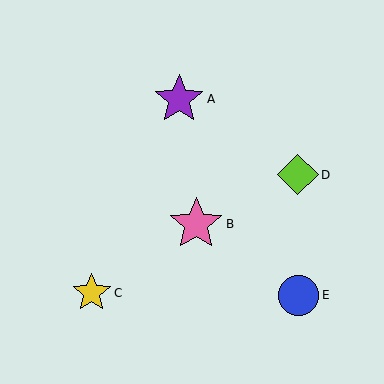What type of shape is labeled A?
Shape A is a purple star.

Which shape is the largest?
The pink star (labeled B) is the largest.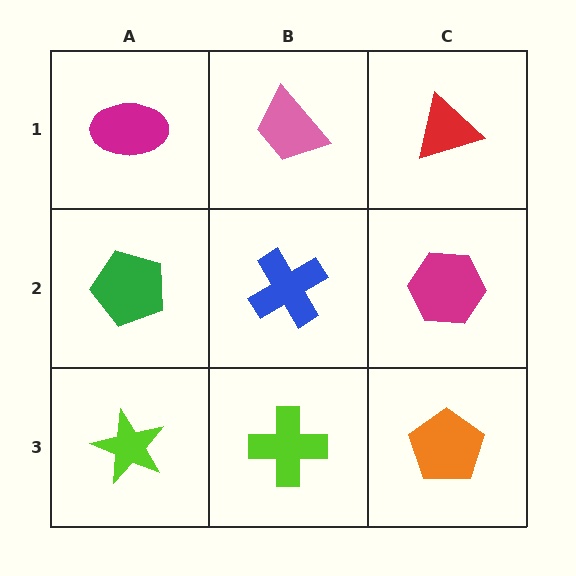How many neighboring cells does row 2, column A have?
3.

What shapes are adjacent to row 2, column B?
A pink trapezoid (row 1, column B), a lime cross (row 3, column B), a green pentagon (row 2, column A), a magenta hexagon (row 2, column C).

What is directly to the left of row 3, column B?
A lime star.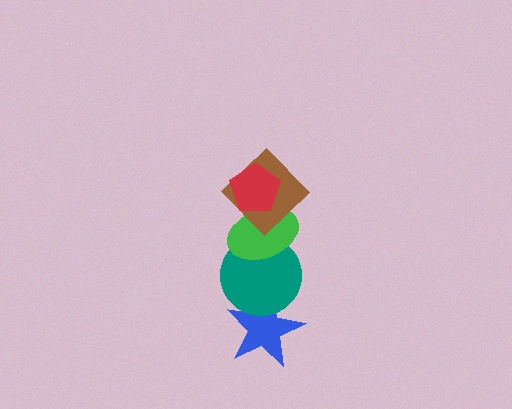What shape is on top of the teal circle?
The green ellipse is on top of the teal circle.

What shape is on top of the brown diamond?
The red pentagon is on top of the brown diamond.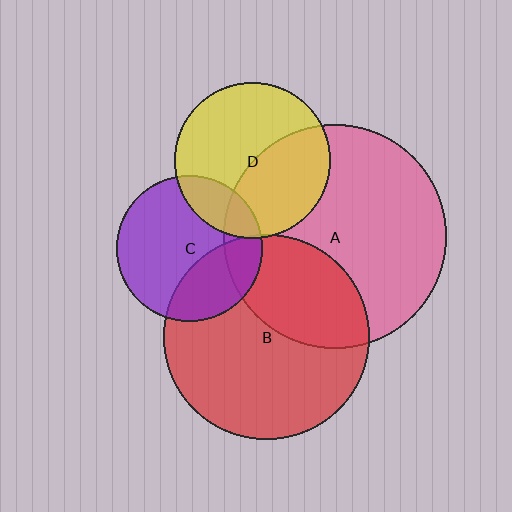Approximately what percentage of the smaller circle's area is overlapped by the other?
Approximately 30%.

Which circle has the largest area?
Circle A (pink).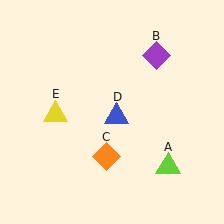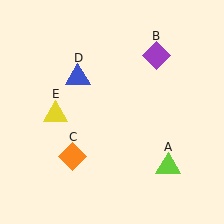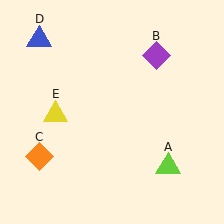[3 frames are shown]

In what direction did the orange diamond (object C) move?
The orange diamond (object C) moved left.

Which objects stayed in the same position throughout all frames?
Lime triangle (object A) and purple diamond (object B) and yellow triangle (object E) remained stationary.